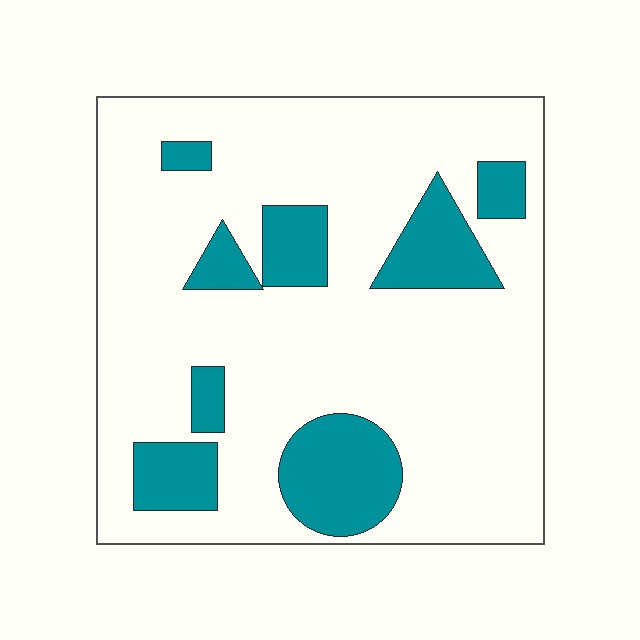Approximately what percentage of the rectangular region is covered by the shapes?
Approximately 20%.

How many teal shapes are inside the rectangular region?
8.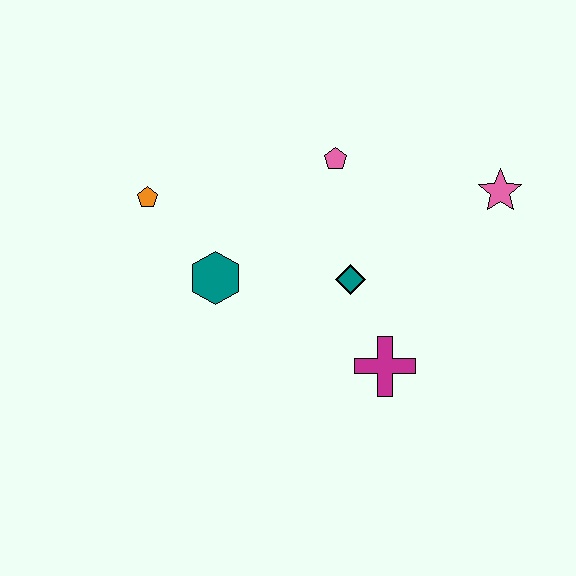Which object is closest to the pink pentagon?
The teal diamond is closest to the pink pentagon.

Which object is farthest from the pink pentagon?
The magenta cross is farthest from the pink pentagon.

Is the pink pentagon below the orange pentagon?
No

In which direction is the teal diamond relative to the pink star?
The teal diamond is to the left of the pink star.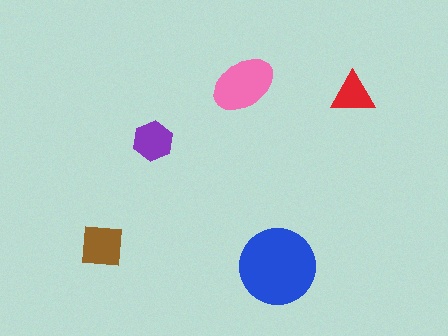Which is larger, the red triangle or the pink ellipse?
The pink ellipse.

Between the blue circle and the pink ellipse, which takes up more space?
The blue circle.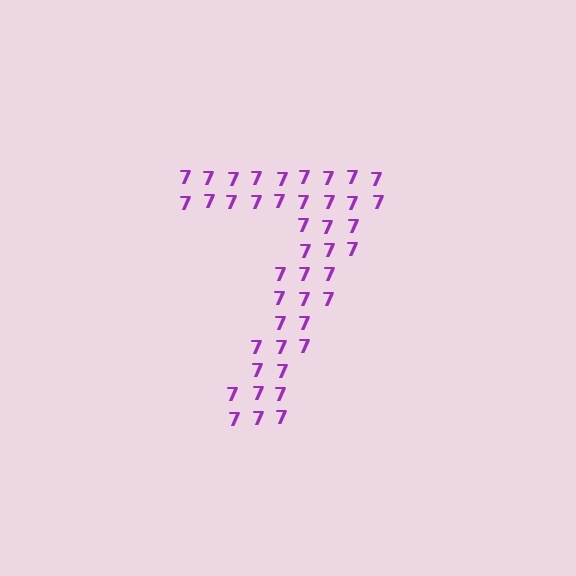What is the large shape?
The large shape is the digit 7.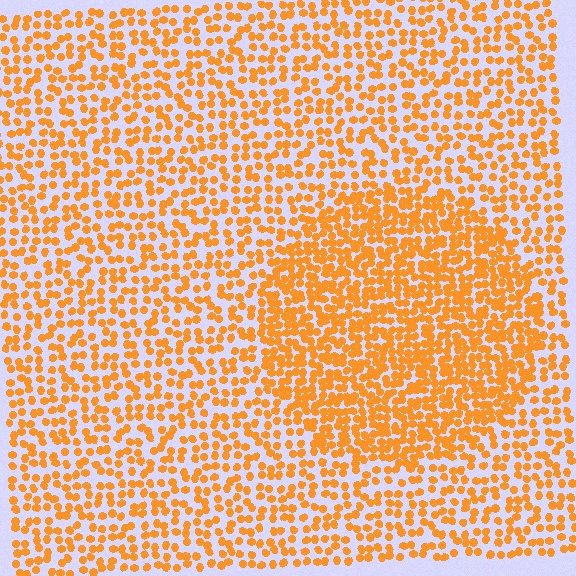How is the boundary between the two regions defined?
The boundary is defined by a change in element density (approximately 1.8x ratio). All elements are the same color, size, and shape.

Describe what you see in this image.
The image contains small orange elements arranged at two different densities. A circle-shaped region is visible where the elements are more densely packed than the surrounding area.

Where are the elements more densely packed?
The elements are more densely packed inside the circle boundary.